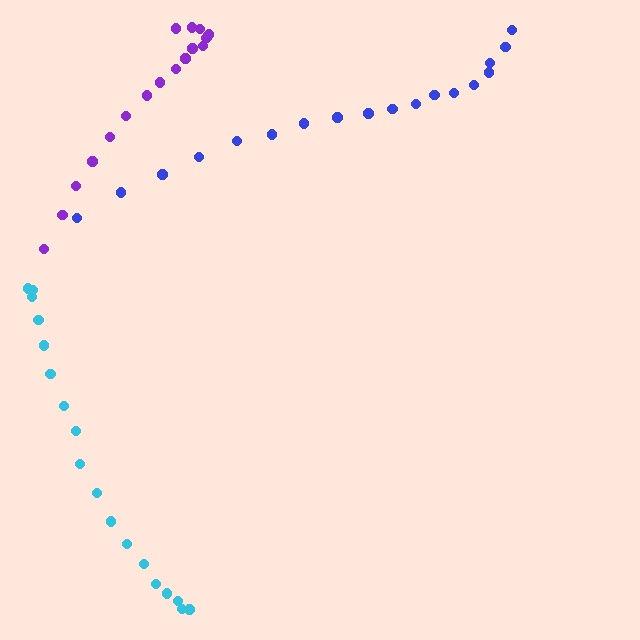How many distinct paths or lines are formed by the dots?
There are 3 distinct paths.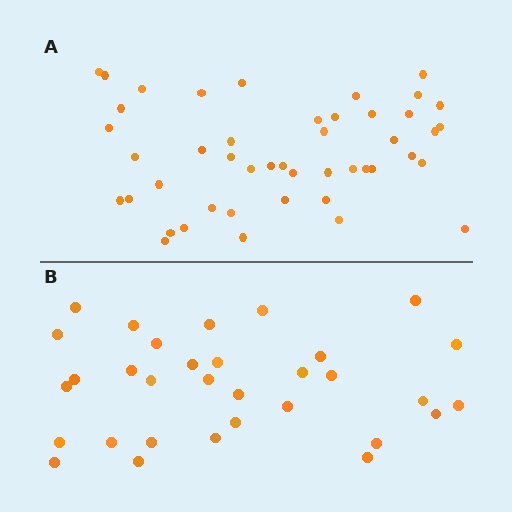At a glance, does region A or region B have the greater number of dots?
Region A (the top region) has more dots.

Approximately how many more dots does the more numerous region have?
Region A has approximately 15 more dots than region B.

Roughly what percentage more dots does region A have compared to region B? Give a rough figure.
About 45% more.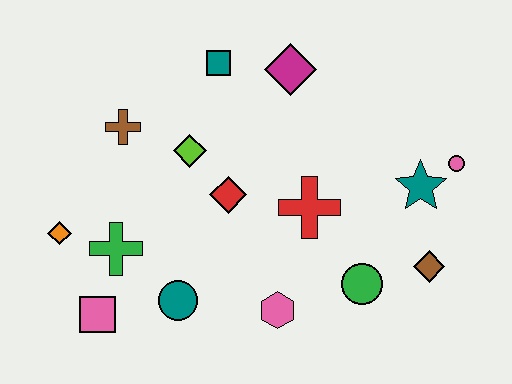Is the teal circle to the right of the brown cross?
Yes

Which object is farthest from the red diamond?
The pink circle is farthest from the red diamond.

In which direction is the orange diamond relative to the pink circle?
The orange diamond is to the left of the pink circle.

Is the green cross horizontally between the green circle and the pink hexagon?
No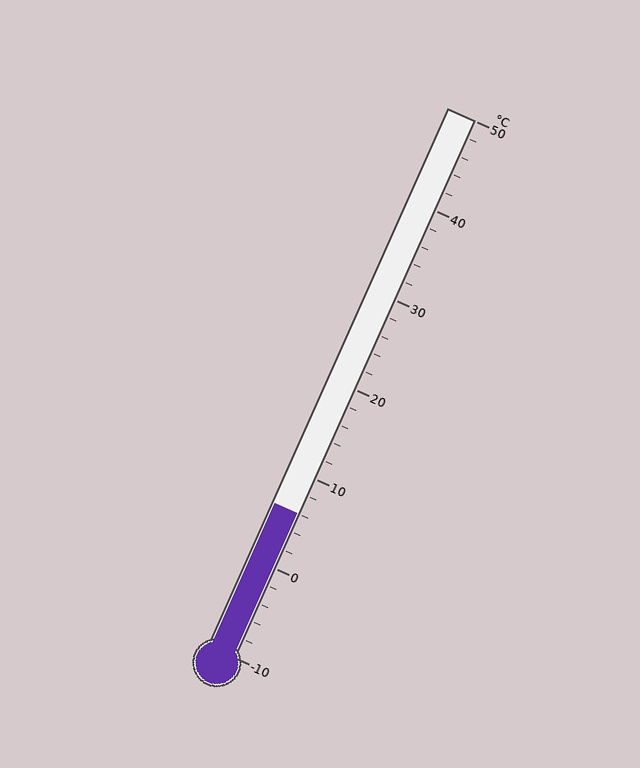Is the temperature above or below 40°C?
The temperature is below 40°C.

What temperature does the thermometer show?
The thermometer shows approximately 6°C.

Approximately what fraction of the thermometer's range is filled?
The thermometer is filled to approximately 25% of its range.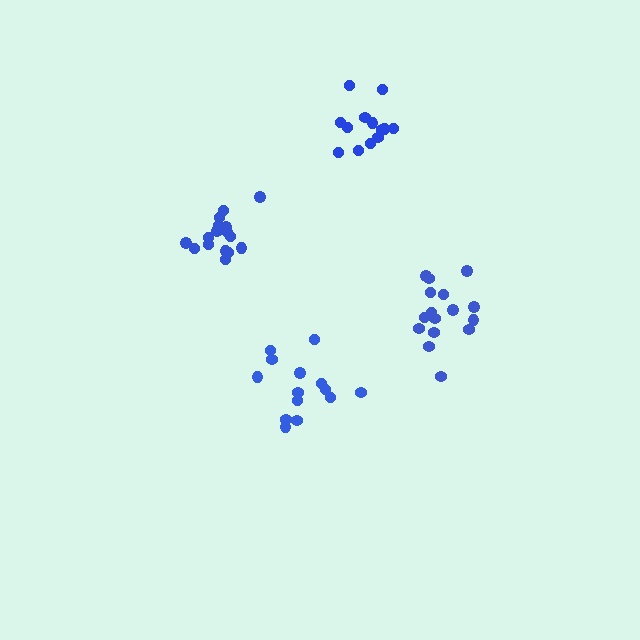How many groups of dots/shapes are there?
There are 4 groups.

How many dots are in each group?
Group 1: 16 dots, Group 2: 16 dots, Group 3: 14 dots, Group 4: 13 dots (59 total).